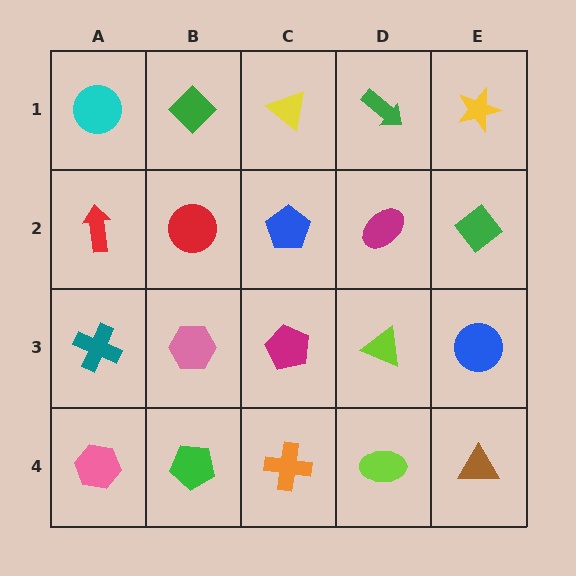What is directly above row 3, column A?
A red arrow.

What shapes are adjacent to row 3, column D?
A magenta ellipse (row 2, column D), a lime ellipse (row 4, column D), a magenta pentagon (row 3, column C), a blue circle (row 3, column E).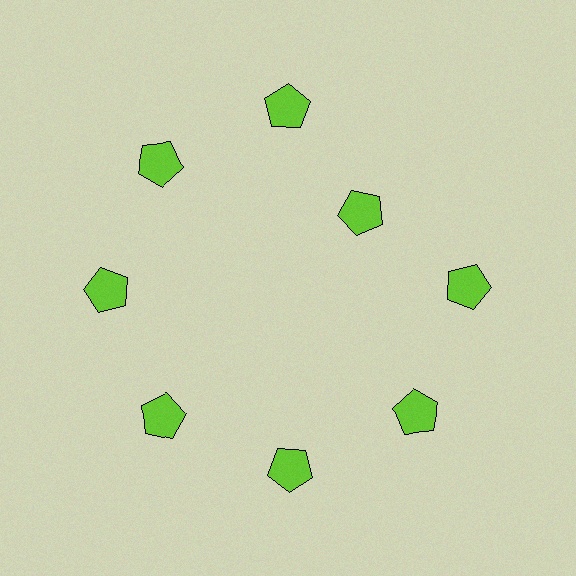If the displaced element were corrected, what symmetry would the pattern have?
It would have 8-fold rotational symmetry — the pattern would map onto itself every 45 degrees.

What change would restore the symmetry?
The symmetry would be restored by moving it outward, back onto the ring so that all 8 pentagons sit at equal angles and equal distance from the center.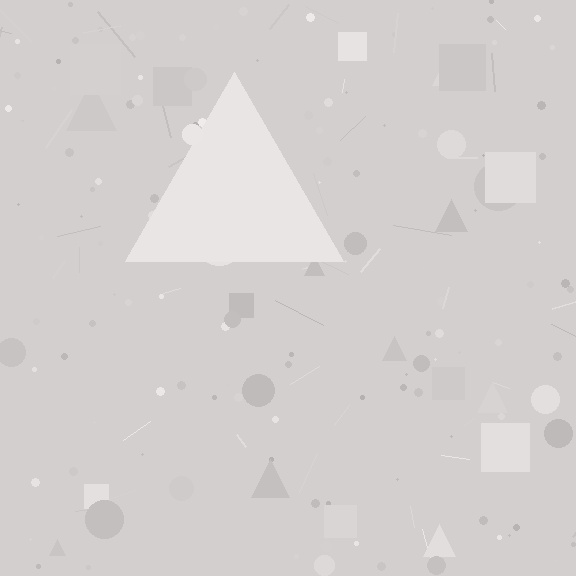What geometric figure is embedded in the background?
A triangle is embedded in the background.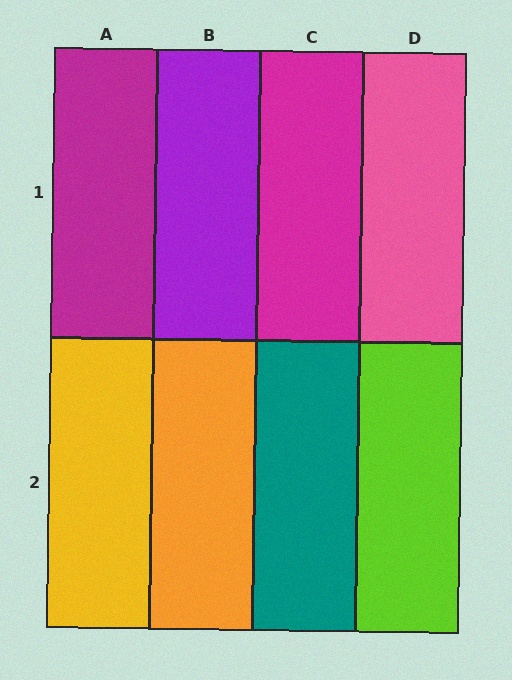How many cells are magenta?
2 cells are magenta.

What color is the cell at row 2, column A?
Yellow.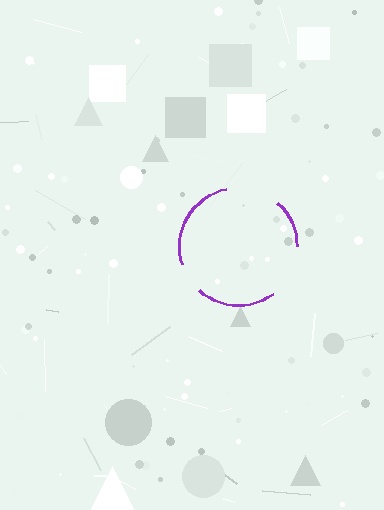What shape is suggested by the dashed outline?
The dashed outline suggests a circle.